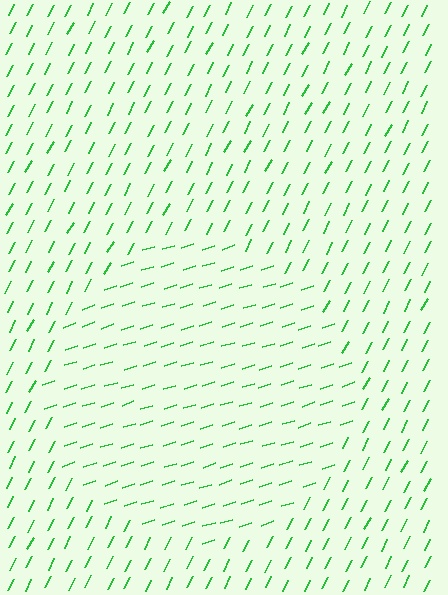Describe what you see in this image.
The image is filled with small green line segments. A circle region in the image has lines oriented differently from the surrounding lines, creating a visible texture boundary.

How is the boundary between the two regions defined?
The boundary is defined purely by a change in line orientation (approximately 45 degrees difference). All lines are the same color and thickness.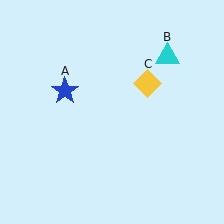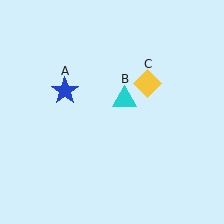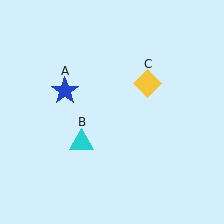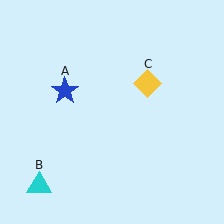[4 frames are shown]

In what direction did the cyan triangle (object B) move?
The cyan triangle (object B) moved down and to the left.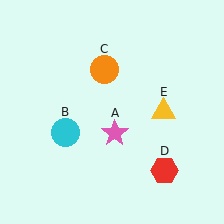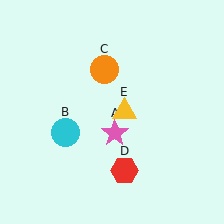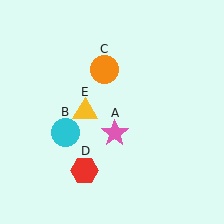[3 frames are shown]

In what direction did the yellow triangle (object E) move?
The yellow triangle (object E) moved left.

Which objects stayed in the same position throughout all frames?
Pink star (object A) and cyan circle (object B) and orange circle (object C) remained stationary.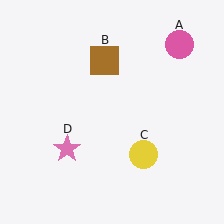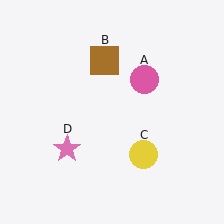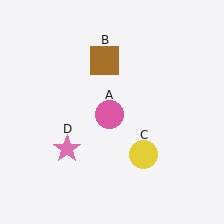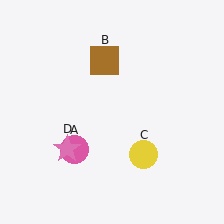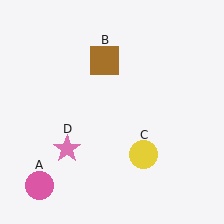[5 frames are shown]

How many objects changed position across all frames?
1 object changed position: pink circle (object A).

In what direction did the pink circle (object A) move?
The pink circle (object A) moved down and to the left.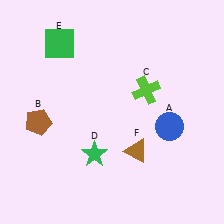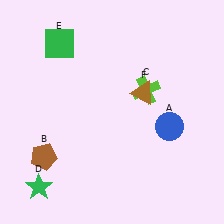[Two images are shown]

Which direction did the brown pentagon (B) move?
The brown pentagon (B) moved down.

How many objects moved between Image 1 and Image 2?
3 objects moved between the two images.